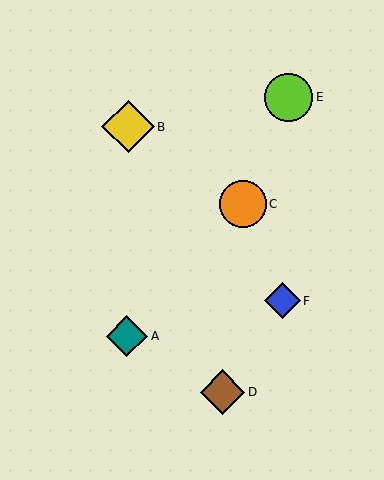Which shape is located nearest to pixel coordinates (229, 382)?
The brown diamond (labeled D) at (223, 392) is nearest to that location.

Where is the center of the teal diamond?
The center of the teal diamond is at (127, 336).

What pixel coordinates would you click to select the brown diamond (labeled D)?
Click at (223, 392) to select the brown diamond D.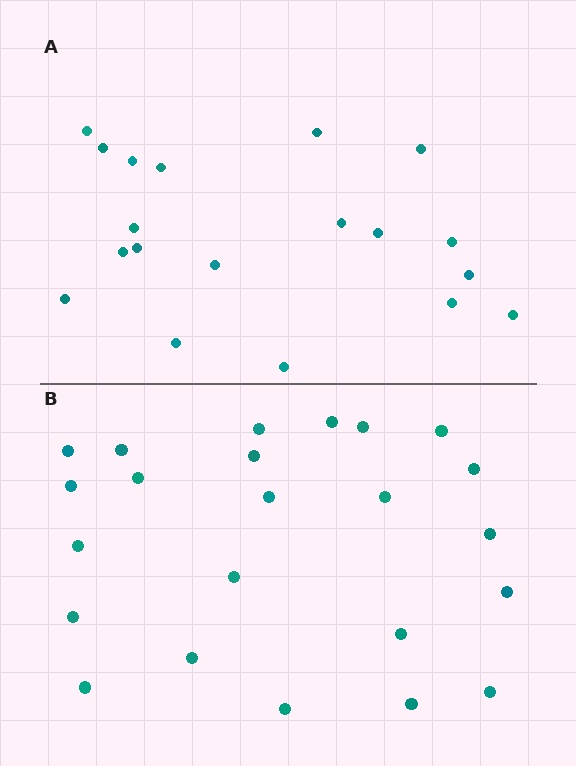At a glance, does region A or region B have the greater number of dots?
Region B (the bottom region) has more dots.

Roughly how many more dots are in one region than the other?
Region B has about 4 more dots than region A.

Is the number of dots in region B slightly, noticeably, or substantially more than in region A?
Region B has only slightly more — the two regions are fairly close. The ratio is roughly 1.2 to 1.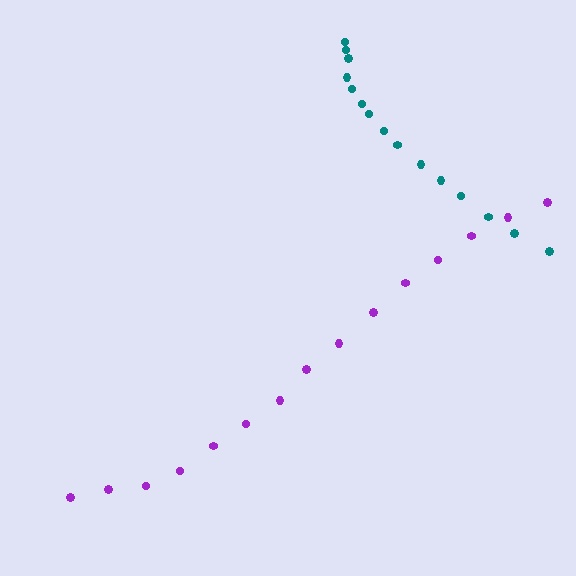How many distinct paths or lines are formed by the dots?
There are 2 distinct paths.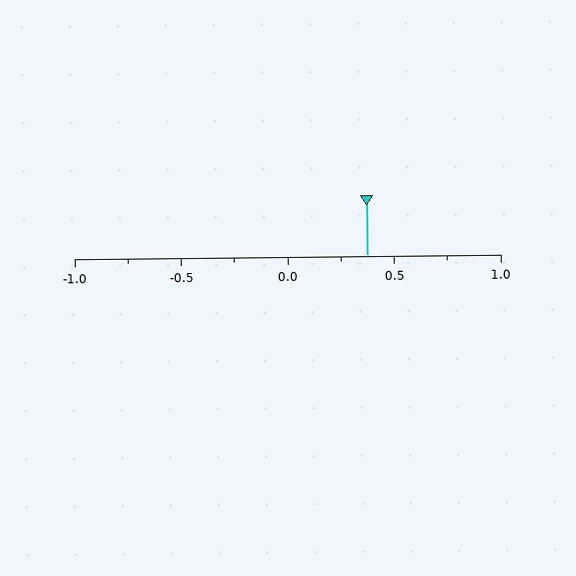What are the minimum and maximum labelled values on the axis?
The axis runs from -1.0 to 1.0.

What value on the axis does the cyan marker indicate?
The marker indicates approximately 0.38.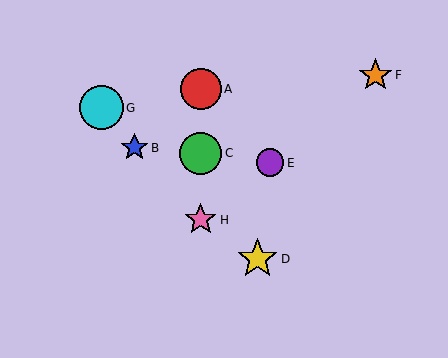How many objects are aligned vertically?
3 objects (A, C, H) are aligned vertically.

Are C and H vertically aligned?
Yes, both are at x≈201.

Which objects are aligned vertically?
Objects A, C, H are aligned vertically.